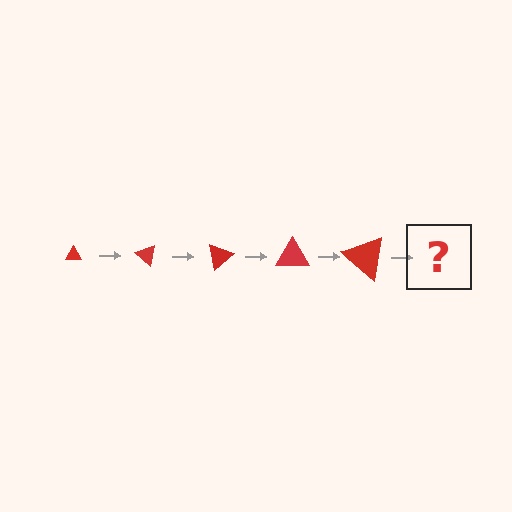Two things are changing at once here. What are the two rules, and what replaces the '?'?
The two rules are that the triangle grows larger each step and it rotates 40 degrees each step. The '?' should be a triangle, larger than the previous one and rotated 200 degrees from the start.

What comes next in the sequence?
The next element should be a triangle, larger than the previous one and rotated 200 degrees from the start.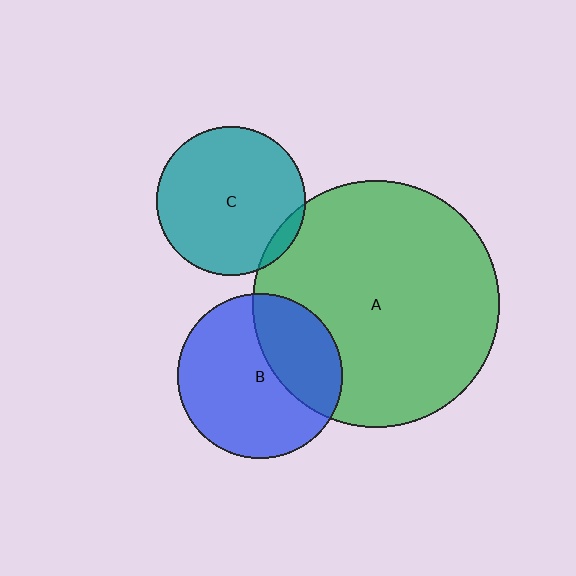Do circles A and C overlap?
Yes.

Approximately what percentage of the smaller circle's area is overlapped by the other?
Approximately 5%.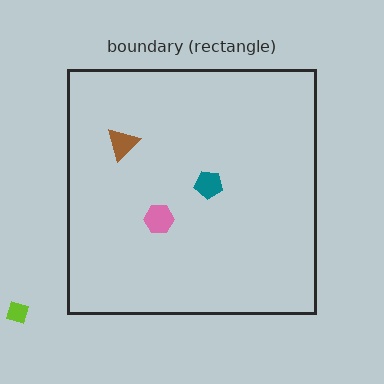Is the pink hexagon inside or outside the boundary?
Inside.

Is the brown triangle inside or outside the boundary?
Inside.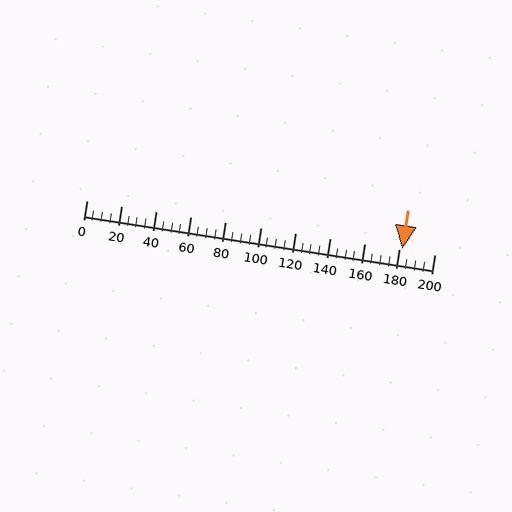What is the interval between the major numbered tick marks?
The major tick marks are spaced 20 units apart.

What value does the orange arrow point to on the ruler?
The orange arrow points to approximately 181.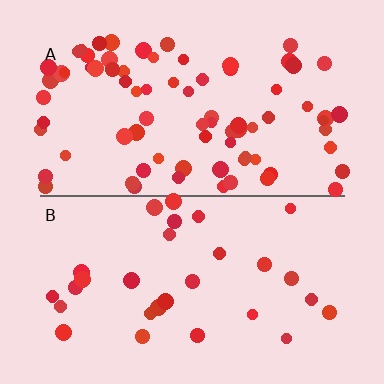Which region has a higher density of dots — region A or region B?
A (the top).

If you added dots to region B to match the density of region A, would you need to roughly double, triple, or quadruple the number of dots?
Approximately triple.